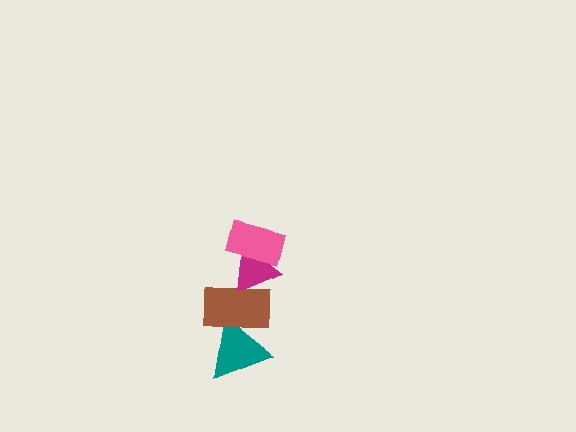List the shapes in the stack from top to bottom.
From top to bottom: the pink rectangle, the magenta triangle, the brown rectangle, the teal triangle.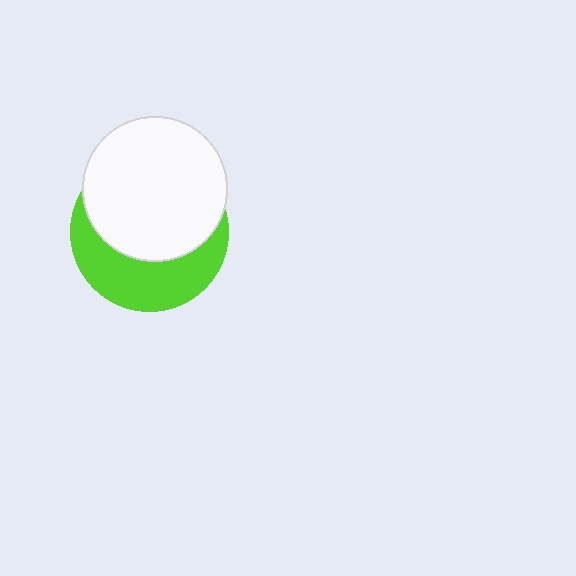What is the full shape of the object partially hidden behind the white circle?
The partially hidden object is a lime circle.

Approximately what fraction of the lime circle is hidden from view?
Roughly 59% of the lime circle is hidden behind the white circle.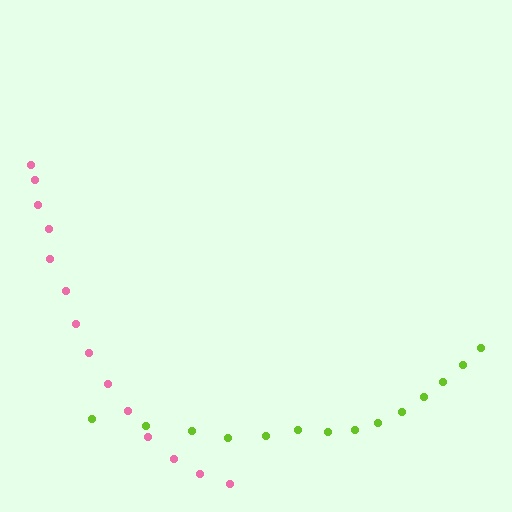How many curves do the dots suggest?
There are 2 distinct paths.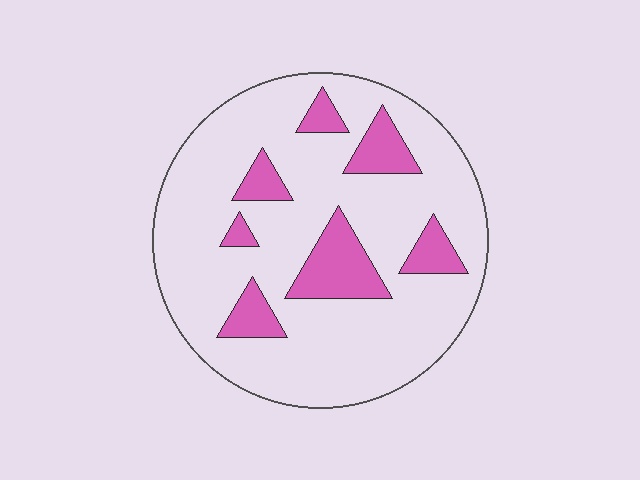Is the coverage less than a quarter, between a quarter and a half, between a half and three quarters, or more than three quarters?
Less than a quarter.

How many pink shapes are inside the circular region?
7.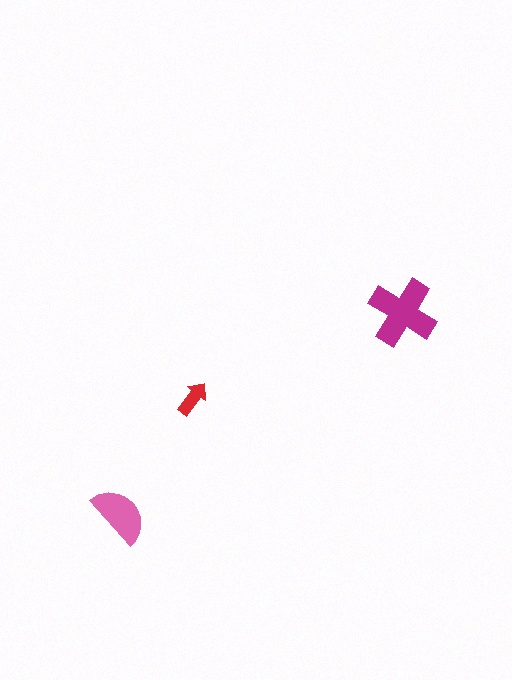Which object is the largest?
The magenta cross.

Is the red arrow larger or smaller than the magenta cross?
Smaller.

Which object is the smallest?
The red arrow.